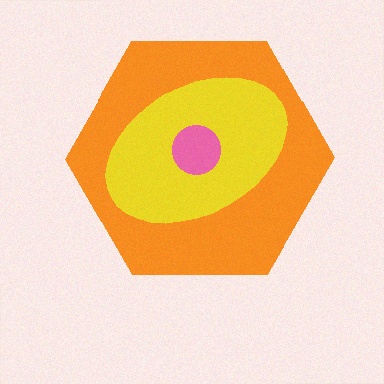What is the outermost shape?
The orange hexagon.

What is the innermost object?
The pink circle.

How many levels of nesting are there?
3.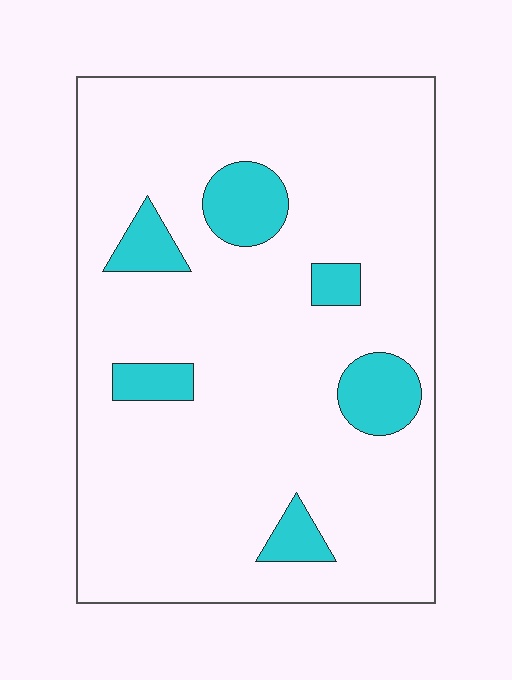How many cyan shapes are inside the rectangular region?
6.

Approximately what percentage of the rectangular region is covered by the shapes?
Approximately 10%.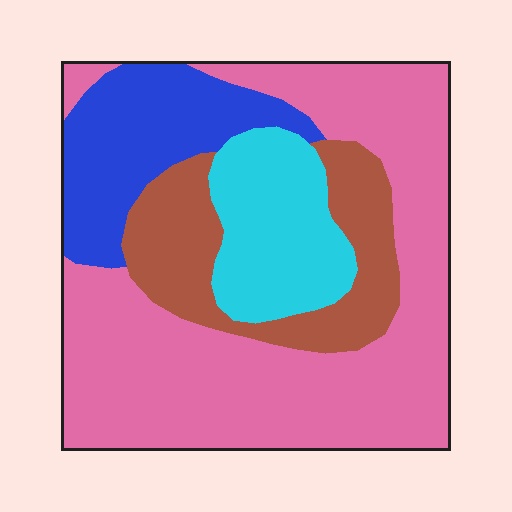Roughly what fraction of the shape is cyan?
Cyan covers 14% of the shape.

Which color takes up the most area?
Pink, at roughly 50%.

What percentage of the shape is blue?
Blue covers around 15% of the shape.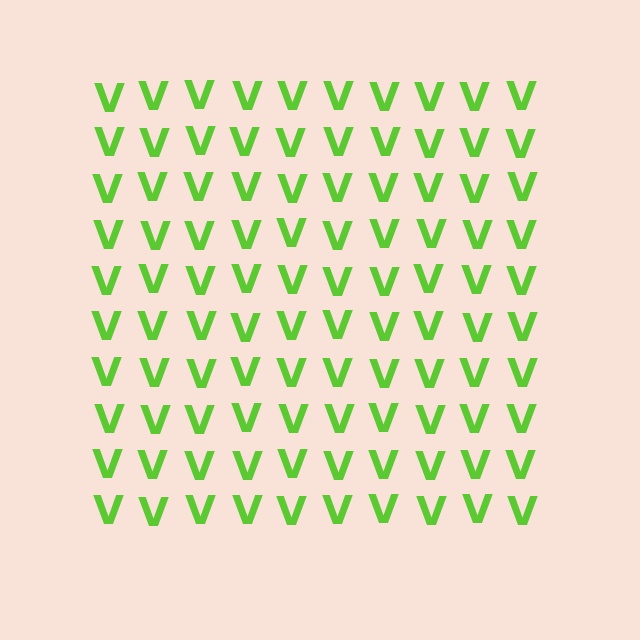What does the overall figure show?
The overall figure shows a square.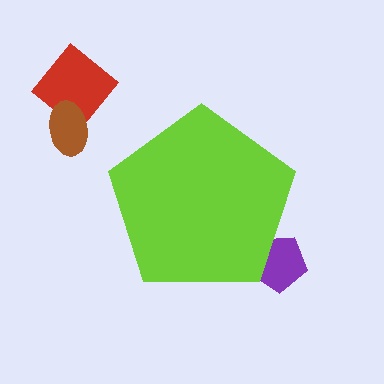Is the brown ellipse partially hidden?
No, the brown ellipse is fully visible.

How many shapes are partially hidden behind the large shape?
1 shape is partially hidden.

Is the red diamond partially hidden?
No, the red diamond is fully visible.